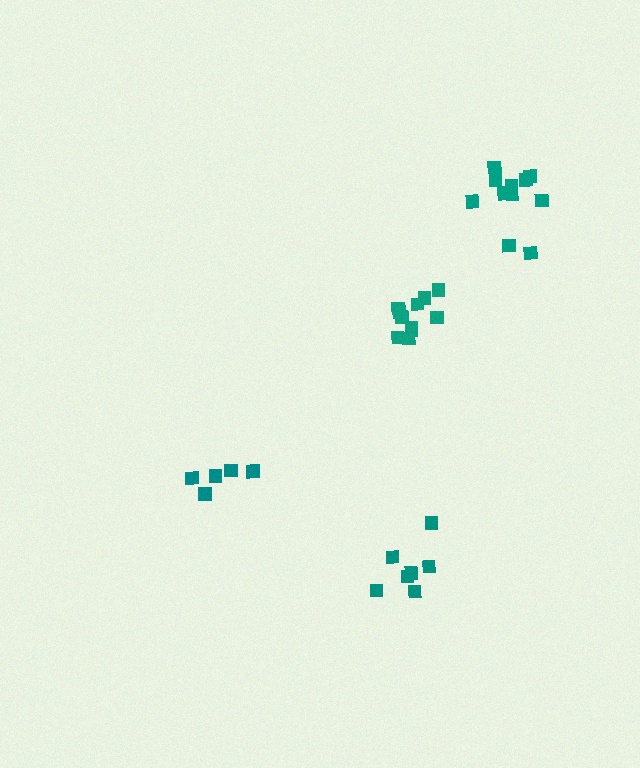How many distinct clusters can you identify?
There are 4 distinct clusters.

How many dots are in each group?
Group 1: 11 dots, Group 2: 5 dots, Group 3: 8 dots, Group 4: 11 dots (35 total).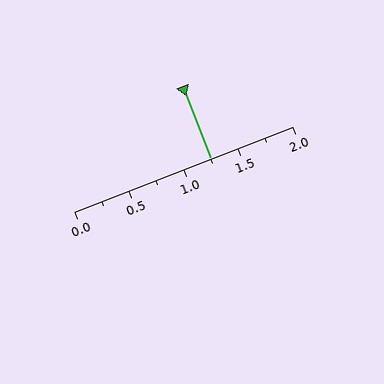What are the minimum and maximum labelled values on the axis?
The axis runs from 0.0 to 2.0.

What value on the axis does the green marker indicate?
The marker indicates approximately 1.25.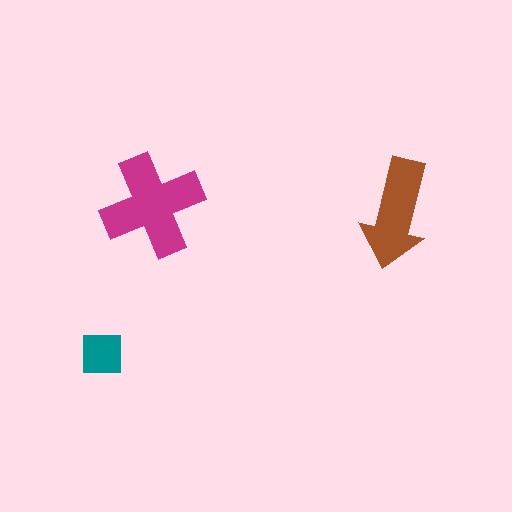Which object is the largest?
The magenta cross.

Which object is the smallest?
The teal square.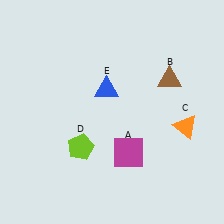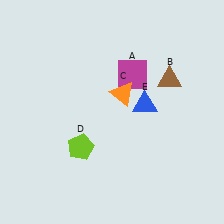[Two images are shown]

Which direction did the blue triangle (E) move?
The blue triangle (E) moved right.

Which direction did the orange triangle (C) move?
The orange triangle (C) moved left.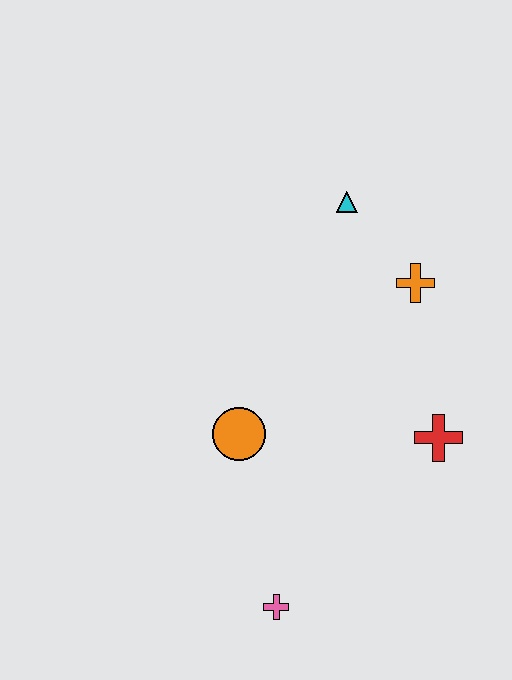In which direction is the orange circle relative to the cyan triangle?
The orange circle is below the cyan triangle.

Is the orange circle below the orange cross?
Yes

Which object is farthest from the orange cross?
The pink cross is farthest from the orange cross.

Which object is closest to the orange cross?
The cyan triangle is closest to the orange cross.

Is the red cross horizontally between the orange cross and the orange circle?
No